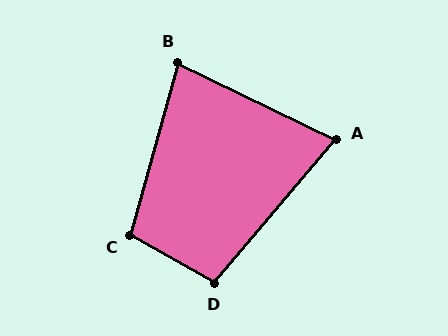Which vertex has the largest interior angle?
C, at approximately 104 degrees.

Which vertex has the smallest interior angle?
A, at approximately 76 degrees.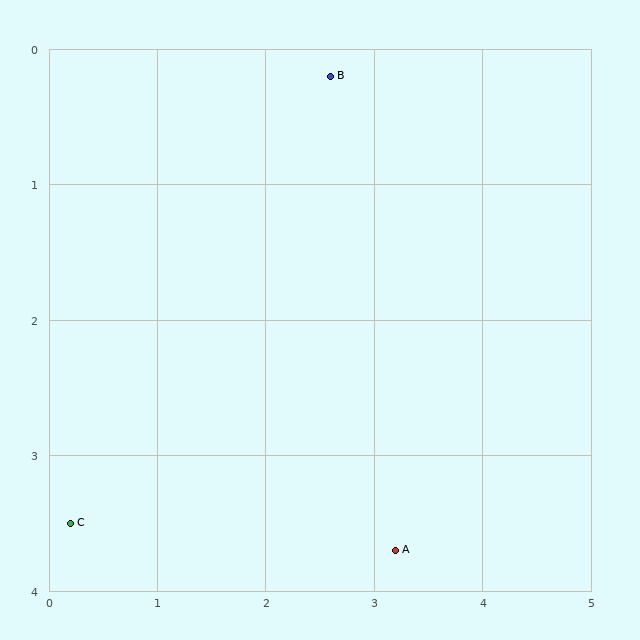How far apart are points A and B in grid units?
Points A and B are about 3.6 grid units apart.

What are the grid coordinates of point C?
Point C is at approximately (0.2, 3.5).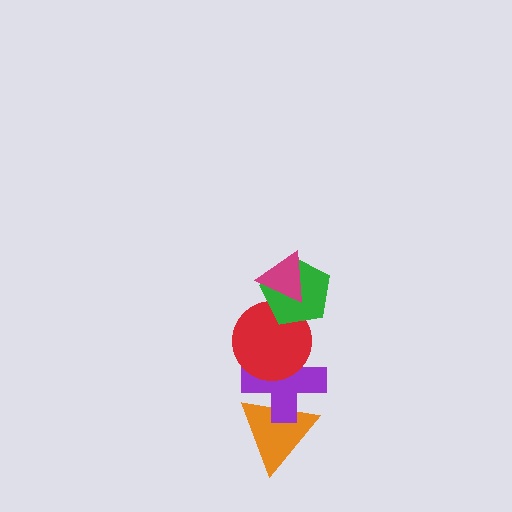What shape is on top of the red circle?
The green pentagon is on top of the red circle.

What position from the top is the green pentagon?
The green pentagon is 2nd from the top.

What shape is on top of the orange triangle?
The purple cross is on top of the orange triangle.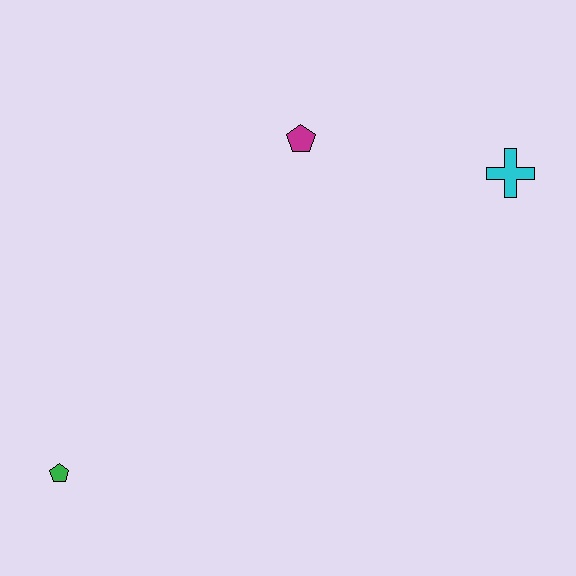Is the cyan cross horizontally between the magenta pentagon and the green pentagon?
No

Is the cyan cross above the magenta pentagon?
No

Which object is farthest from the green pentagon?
The cyan cross is farthest from the green pentagon.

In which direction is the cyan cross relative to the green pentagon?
The cyan cross is to the right of the green pentagon.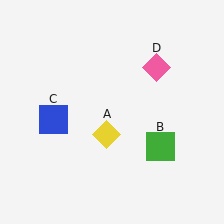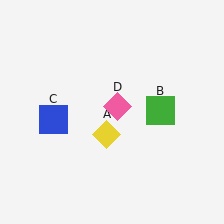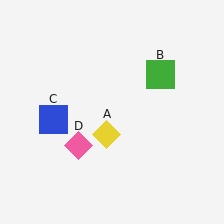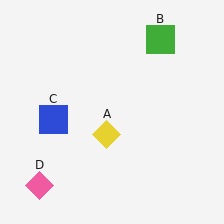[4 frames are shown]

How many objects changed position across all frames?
2 objects changed position: green square (object B), pink diamond (object D).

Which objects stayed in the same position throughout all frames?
Yellow diamond (object A) and blue square (object C) remained stationary.